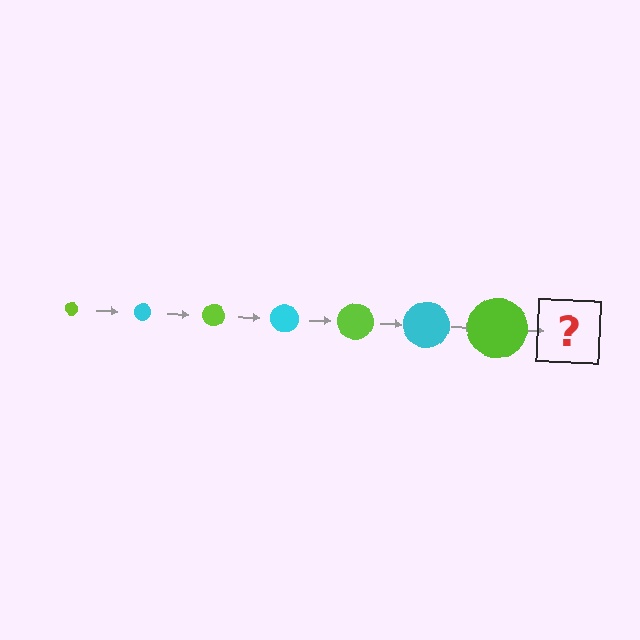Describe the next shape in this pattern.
It should be a cyan circle, larger than the previous one.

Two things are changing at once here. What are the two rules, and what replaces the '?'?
The two rules are that the circle grows larger each step and the color cycles through lime and cyan. The '?' should be a cyan circle, larger than the previous one.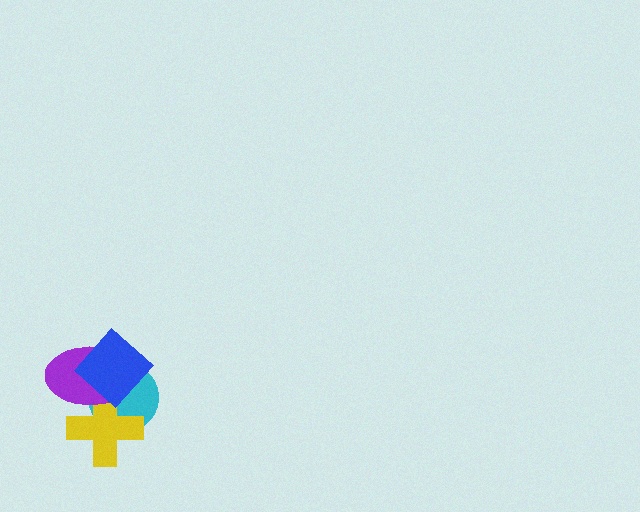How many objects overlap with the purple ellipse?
3 objects overlap with the purple ellipse.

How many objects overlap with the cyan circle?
3 objects overlap with the cyan circle.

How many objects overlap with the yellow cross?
2 objects overlap with the yellow cross.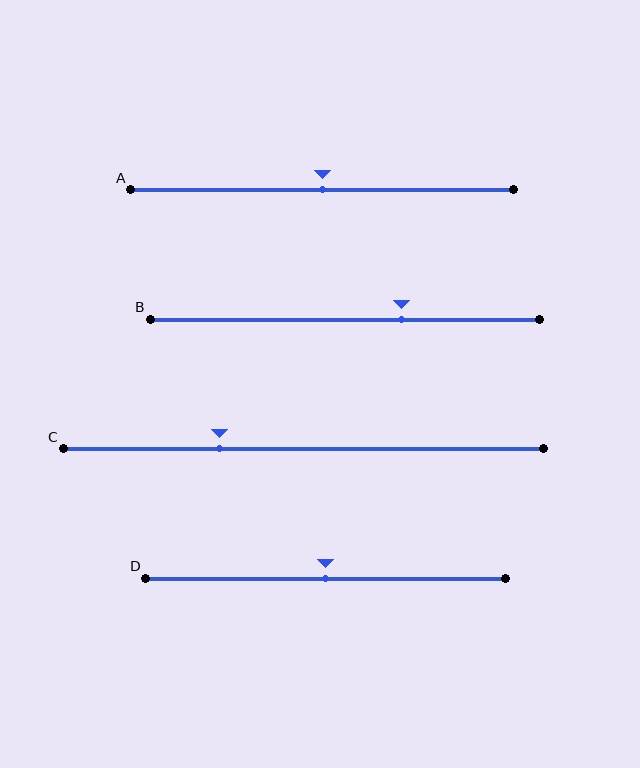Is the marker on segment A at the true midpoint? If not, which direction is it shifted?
Yes, the marker on segment A is at the true midpoint.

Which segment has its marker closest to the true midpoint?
Segment A has its marker closest to the true midpoint.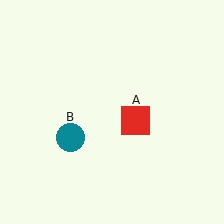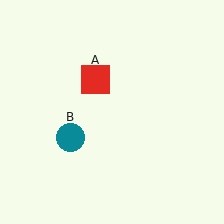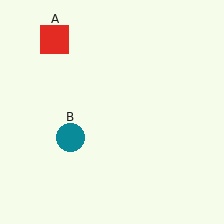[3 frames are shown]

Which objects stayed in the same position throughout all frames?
Teal circle (object B) remained stationary.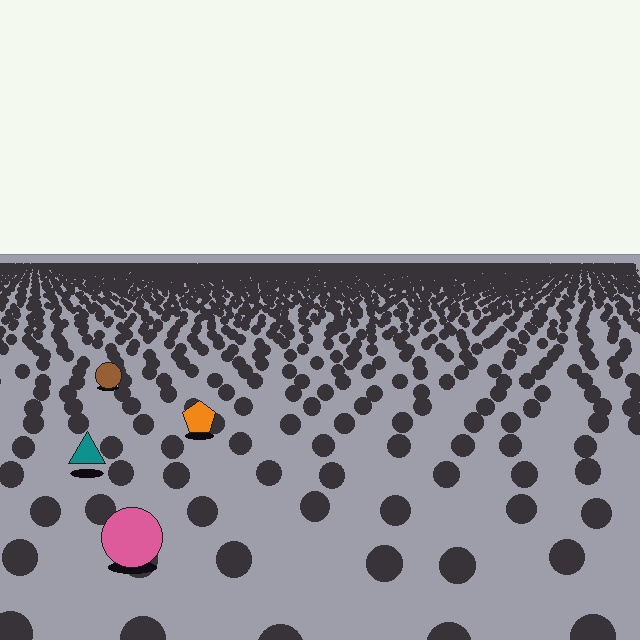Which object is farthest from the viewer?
The brown circle is farthest from the viewer. It appears smaller and the ground texture around it is denser.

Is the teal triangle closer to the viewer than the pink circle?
No. The pink circle is closer — you can tell from the texture gradient: the ground texture is coarser near it.